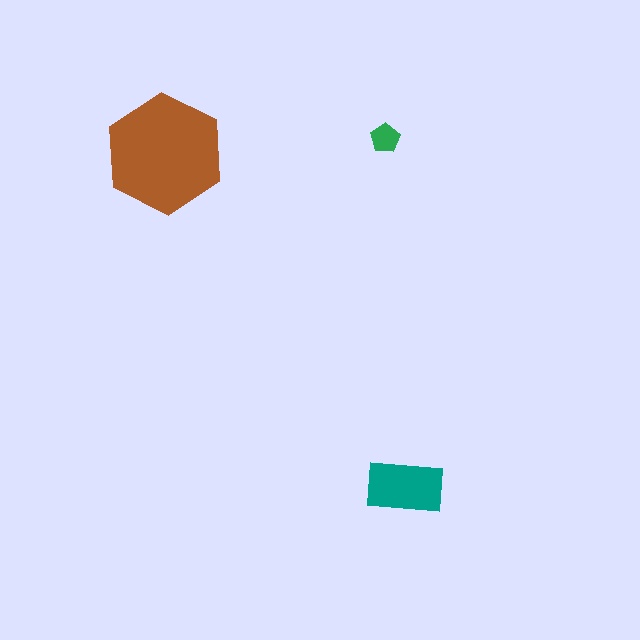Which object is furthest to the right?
The teal rectangle is rightmost.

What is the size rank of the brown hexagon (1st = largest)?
1st.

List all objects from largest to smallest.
The brown hexagon, the teal rectangle, the green pentagon.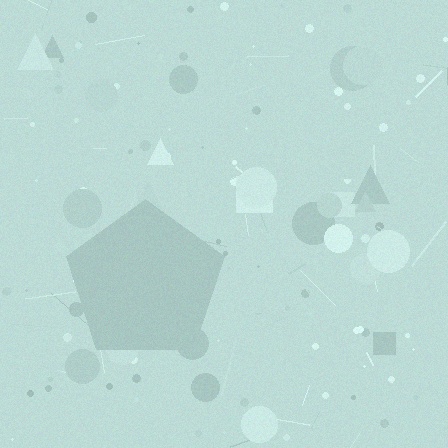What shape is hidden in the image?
A pentagon is hidden in the image.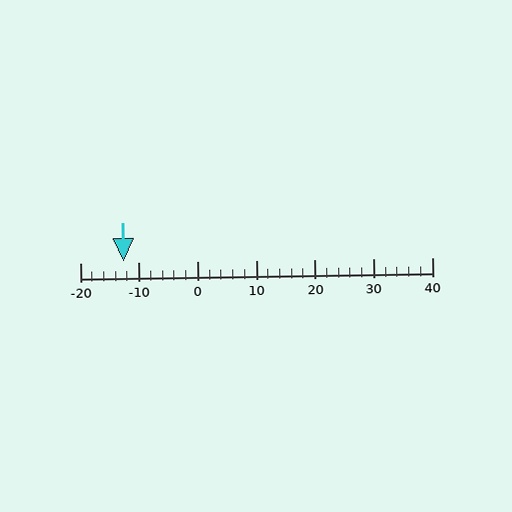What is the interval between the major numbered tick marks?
The major tick marks are spaced 10 units apart.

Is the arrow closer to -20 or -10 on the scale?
The arrow is closer to -10.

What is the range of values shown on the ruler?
The ruler shows values from -20 to 40.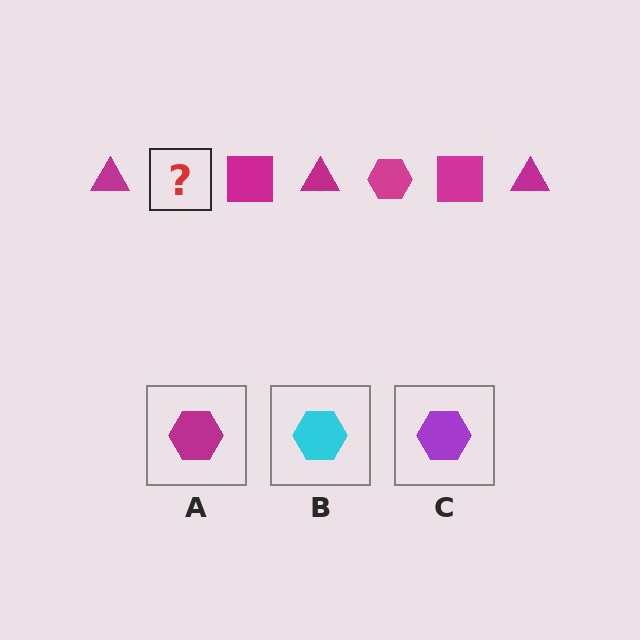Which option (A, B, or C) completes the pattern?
A.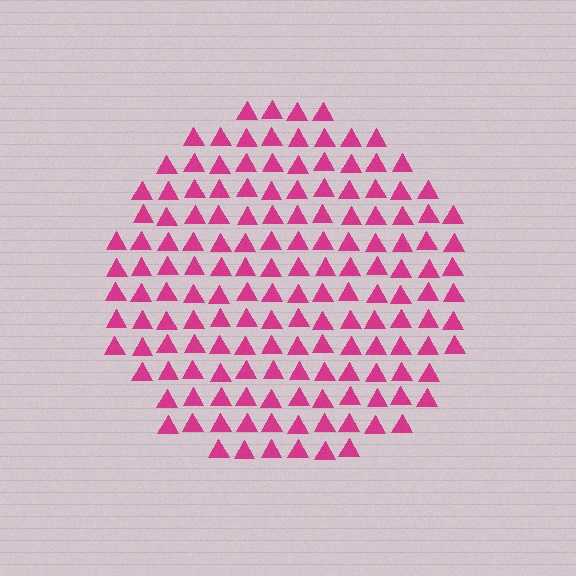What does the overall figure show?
The overall figure shows a circle.